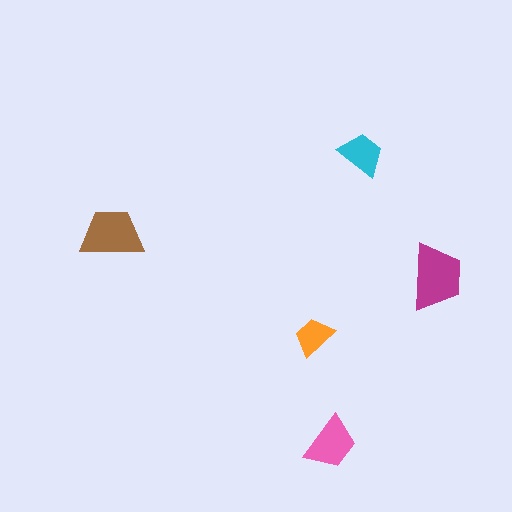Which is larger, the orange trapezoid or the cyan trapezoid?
The cyan one.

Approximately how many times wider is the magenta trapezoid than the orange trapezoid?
About 1.5 times wider.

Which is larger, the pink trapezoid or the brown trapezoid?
The brown one.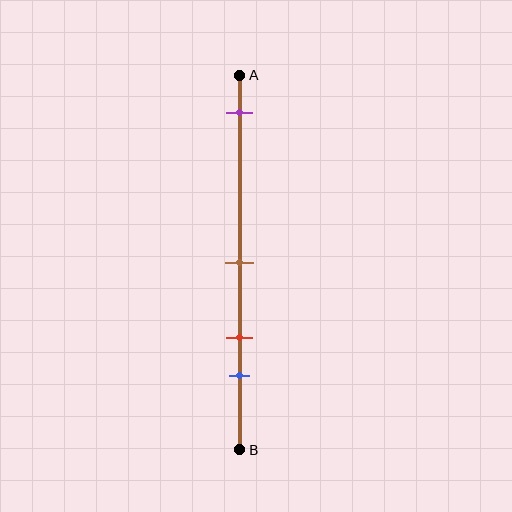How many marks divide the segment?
There are 4 marks dividing the segment.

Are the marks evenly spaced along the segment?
No, the marks are not evenly spaced.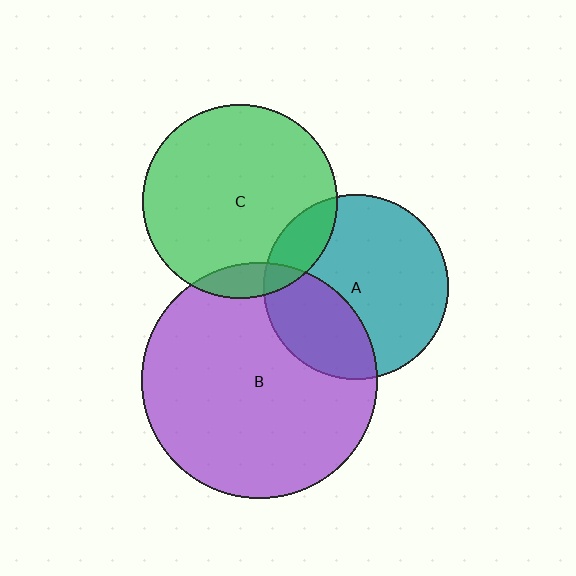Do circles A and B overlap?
Yes.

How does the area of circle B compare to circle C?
Approximately 1.5 times.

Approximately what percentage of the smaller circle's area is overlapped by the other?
Approximately 30%.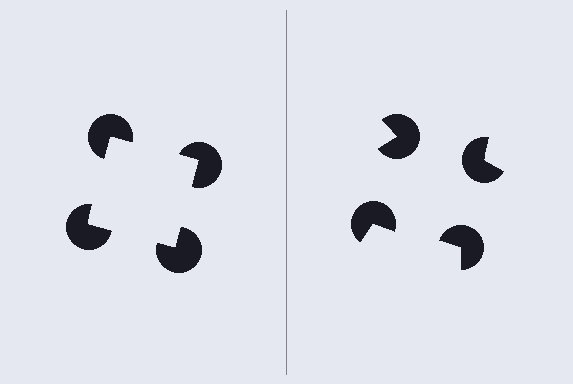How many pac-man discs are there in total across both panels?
8 — 4 on each side.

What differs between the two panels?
The pac-man discs are positioned identically on both sides; only the wedge orientations differ. On the left they align to a square; on the right they are misaligned.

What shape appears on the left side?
An illusory square.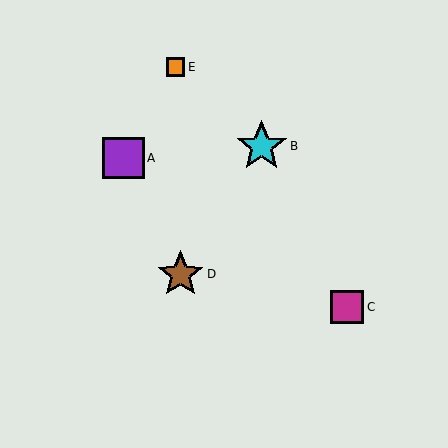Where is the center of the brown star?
The center of the brown star is at (180, 274).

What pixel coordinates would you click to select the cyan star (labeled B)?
Click at (262, 146) to select the cyan star B.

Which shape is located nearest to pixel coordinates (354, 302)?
The magenta square (labeled C) at (347, 307) is nearest to that location.